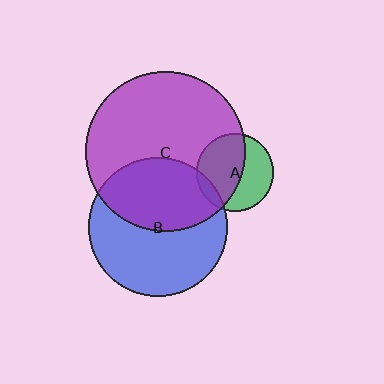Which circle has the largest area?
Circle C (purple).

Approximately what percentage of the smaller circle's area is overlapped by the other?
Approximately 55%.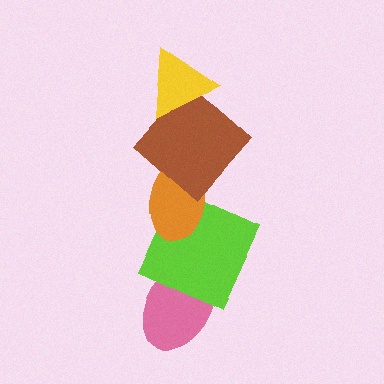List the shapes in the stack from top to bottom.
From top to bottom: the yellow triangle, the brown diamond, the orange ellipse, the lime square, the pink ellipse.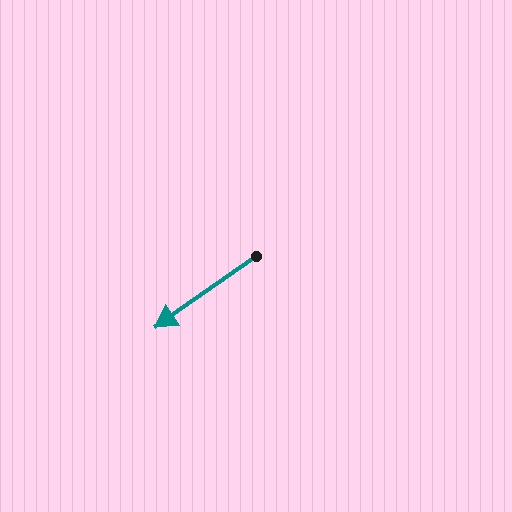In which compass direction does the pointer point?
Southwest.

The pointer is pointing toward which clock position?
Roughly 8 o'clock.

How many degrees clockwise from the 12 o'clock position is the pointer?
Approximately 235 degrees.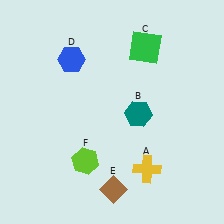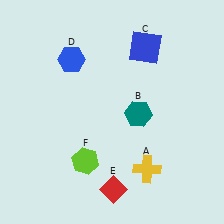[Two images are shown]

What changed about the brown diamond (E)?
In Image 1, E is brown. In Image 2, it changed to red.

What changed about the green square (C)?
In Image 1, C is green. In Image 2, it changed to blue.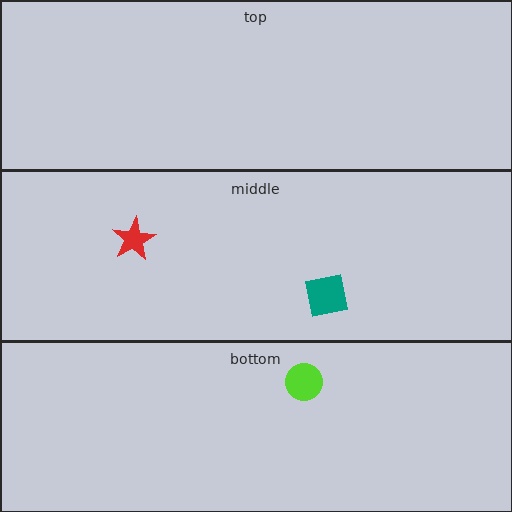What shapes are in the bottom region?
The lime circle.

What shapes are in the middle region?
The teal square, the red star.